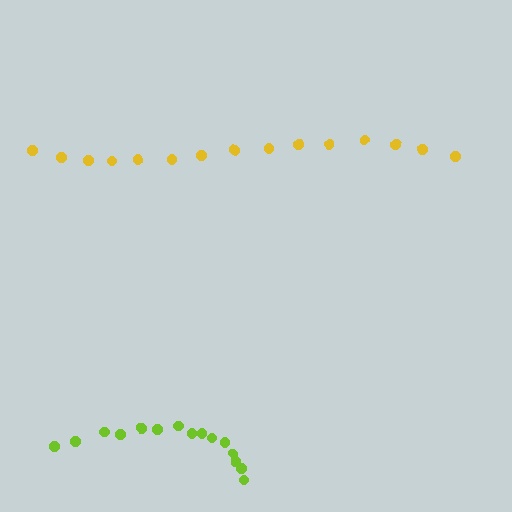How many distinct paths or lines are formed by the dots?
There are 2 distinct paths.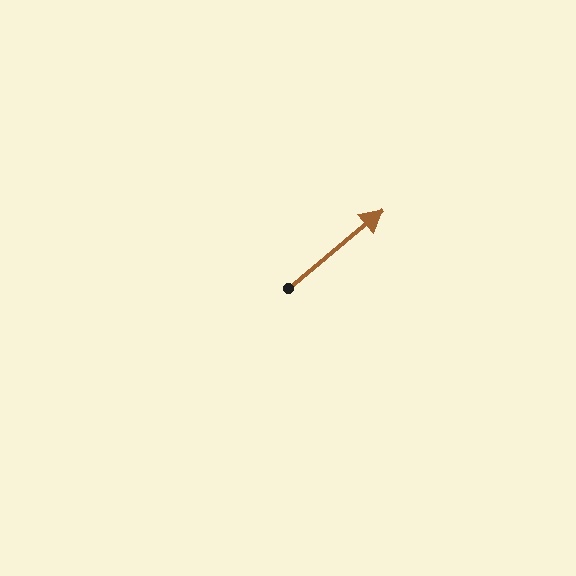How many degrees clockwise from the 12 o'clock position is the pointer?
Approximately 50 degrees.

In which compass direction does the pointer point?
Northeast.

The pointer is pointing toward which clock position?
Roughly 2 o'clock.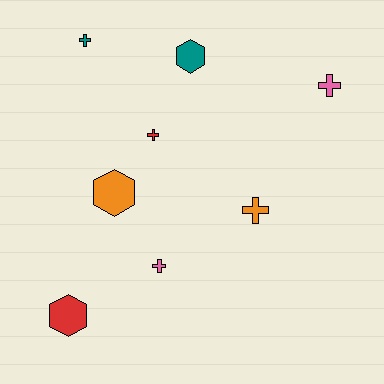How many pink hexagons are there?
There are no pink hexagons.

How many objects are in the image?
There are 8 objects.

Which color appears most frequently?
Orange, with 2 objects.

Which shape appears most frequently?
Cross, with 5 objects.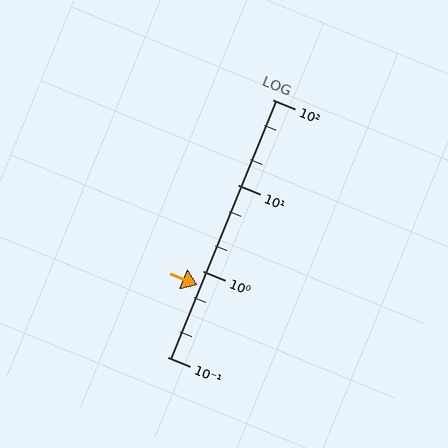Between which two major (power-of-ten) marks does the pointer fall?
The pointer is between 0.1 and 1.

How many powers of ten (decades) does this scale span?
The scale spans 3 decades, from 0.1 to 100.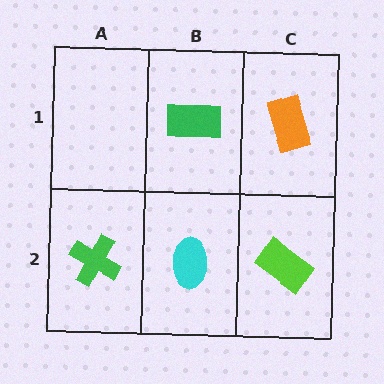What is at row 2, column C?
A lime rectangle.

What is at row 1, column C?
An orange rectangle.